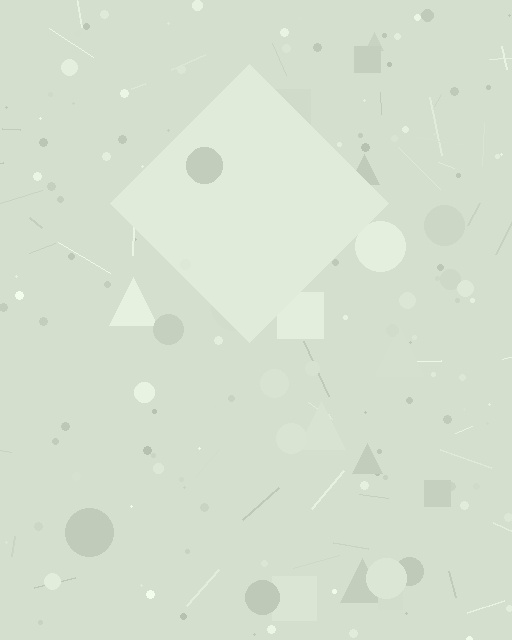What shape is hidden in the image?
A diamond is hidden in the image.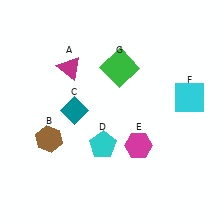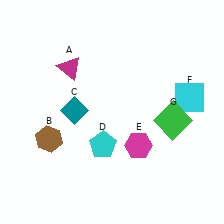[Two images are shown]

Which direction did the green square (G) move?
The green square (G) moved right.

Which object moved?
The green square (G) moved right.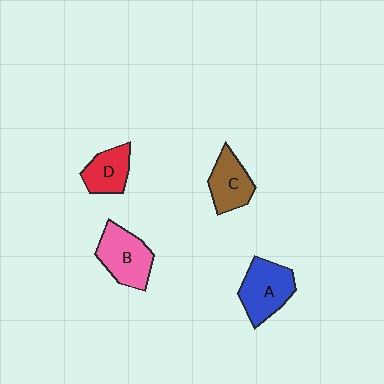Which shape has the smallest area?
Shape D (red).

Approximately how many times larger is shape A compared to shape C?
Approximately 1.3 times.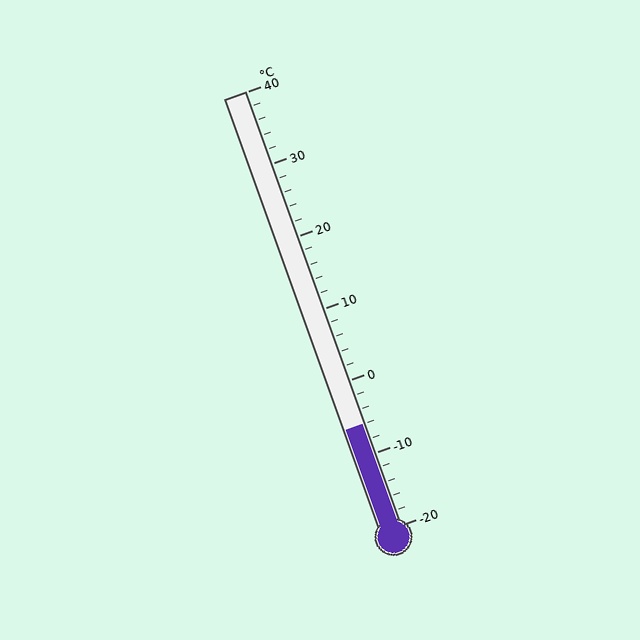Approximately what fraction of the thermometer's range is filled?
The thermometer is filled to approximately 25% of its range.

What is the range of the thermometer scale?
The thermometer scale ranges from -20°C to 40°C.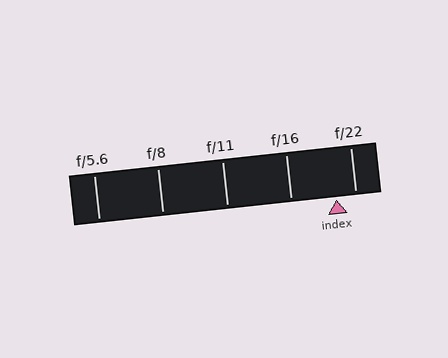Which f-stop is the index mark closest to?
The index mark is closest to f/22.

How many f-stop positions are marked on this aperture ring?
There are 5 f-stop positions marked.